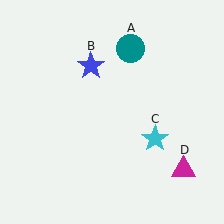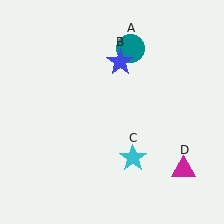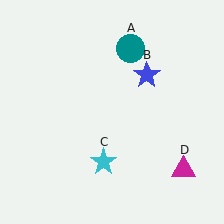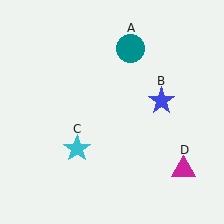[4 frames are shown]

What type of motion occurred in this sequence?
The blue star (object B), cyan star (object C) rotated clockwise around the center of the scene.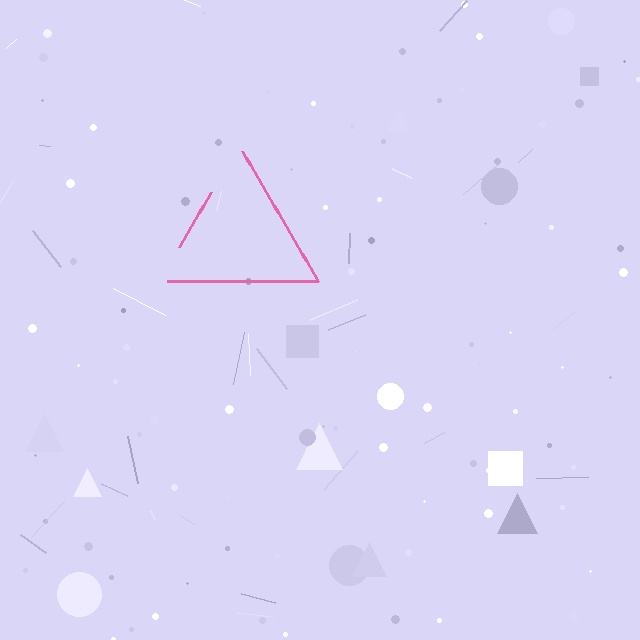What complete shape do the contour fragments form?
The contour fragments form a triangle.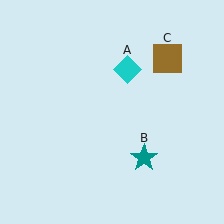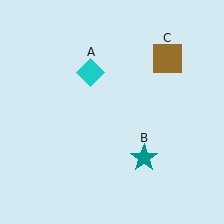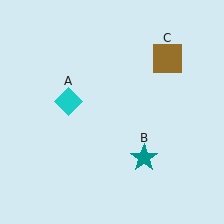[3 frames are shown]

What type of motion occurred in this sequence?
The cyan diamond (object A) rotated counterclockwise around the center of the scene.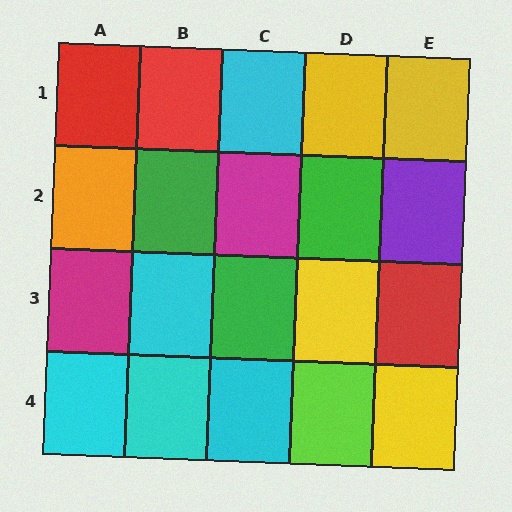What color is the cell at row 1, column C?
Cyan.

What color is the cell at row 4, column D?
Lime.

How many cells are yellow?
4 cells are yellow.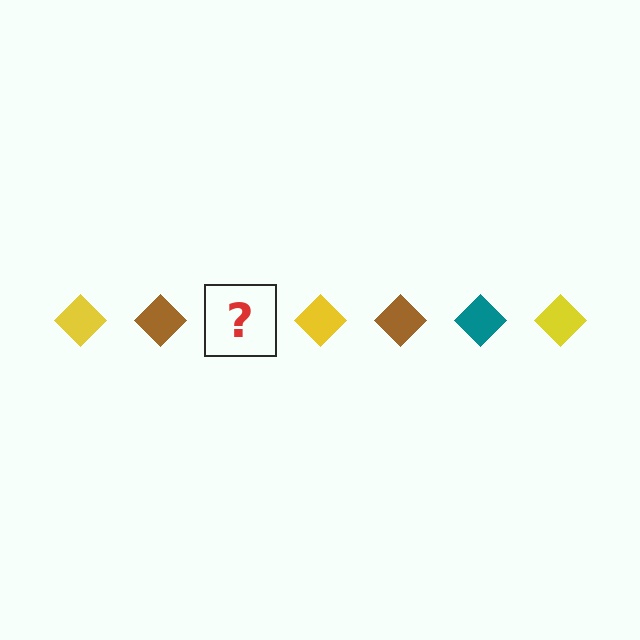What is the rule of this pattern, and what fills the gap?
The rule is that the pattern cycles through yellow, brown, teal diamonds. The gap should be filled with a teal diamond.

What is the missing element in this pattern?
The missing element is a teal diamond.